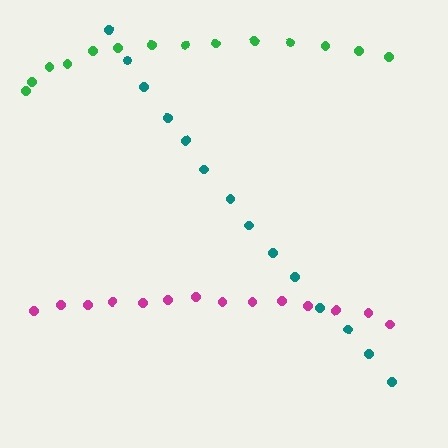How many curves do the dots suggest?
There are 3 distinct paths.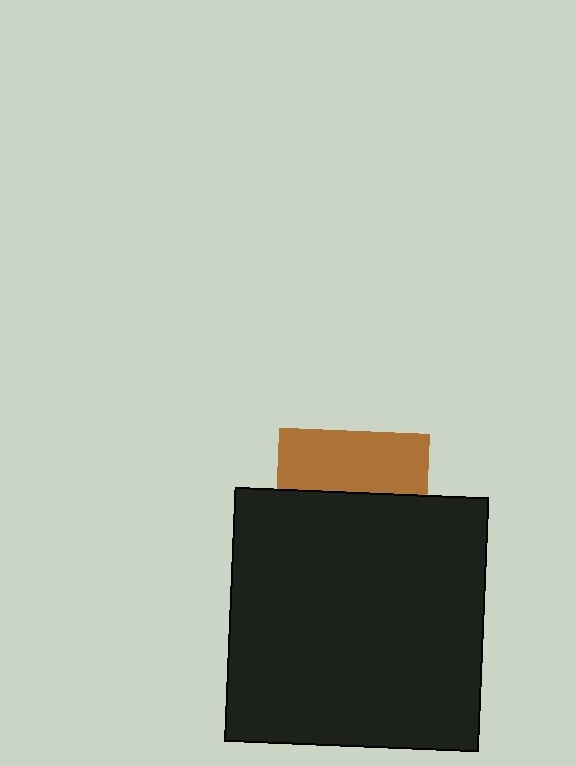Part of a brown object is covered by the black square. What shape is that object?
It is a square.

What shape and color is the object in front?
The object in front is a black square.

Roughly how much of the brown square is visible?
A small part of it is visible (roughly 41%).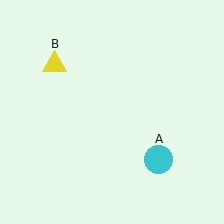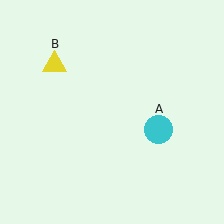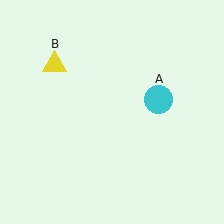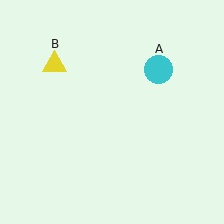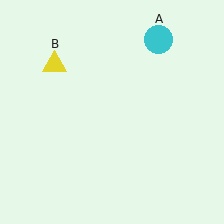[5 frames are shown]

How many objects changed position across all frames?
1 object changed position: cyan circle (object A).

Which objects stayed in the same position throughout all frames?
Yellow triangle (object B) remained stationary.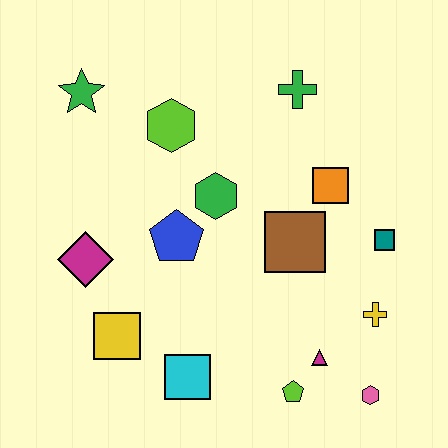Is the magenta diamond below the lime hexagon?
Yes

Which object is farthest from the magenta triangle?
The green star is farthest from the magenta triangle.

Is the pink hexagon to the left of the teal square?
Yes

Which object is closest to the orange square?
The brown square is closest to the orange square.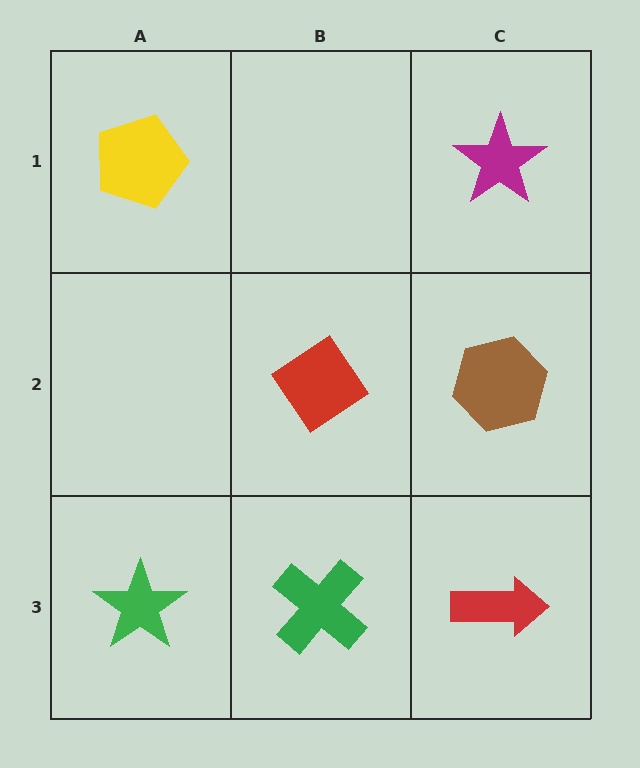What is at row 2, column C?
A brown hexagon.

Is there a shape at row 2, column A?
No, that cell is empty.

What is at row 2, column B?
A red diamond.